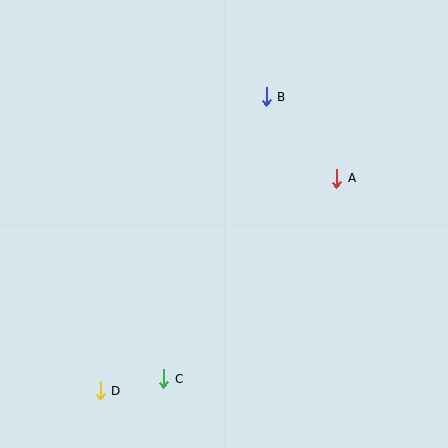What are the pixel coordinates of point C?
Point C is at (164, 379).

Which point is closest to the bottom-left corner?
Point D is closest to the bottom-left corner.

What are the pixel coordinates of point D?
Point D is at (100, 391).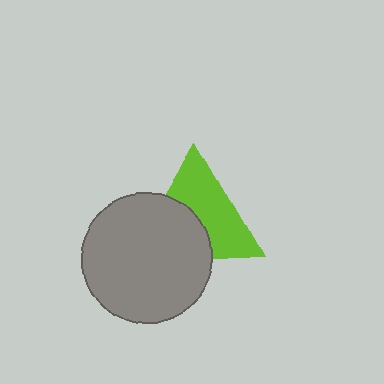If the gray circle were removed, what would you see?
You would see the complete lime triangle.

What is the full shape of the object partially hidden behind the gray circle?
The partially hidden object is a lime triangle.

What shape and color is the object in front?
The object in front is a gray circle.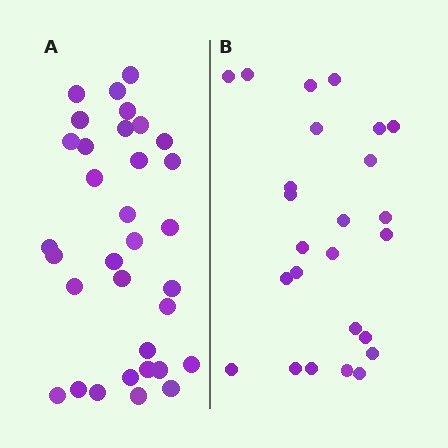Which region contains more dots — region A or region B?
Region A (the left region) has more dots.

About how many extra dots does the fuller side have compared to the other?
Region A has roughly 8 or so more dots than region B.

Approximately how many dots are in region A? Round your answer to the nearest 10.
About 30 dots. (The exact count is 33, which rounds to 30.)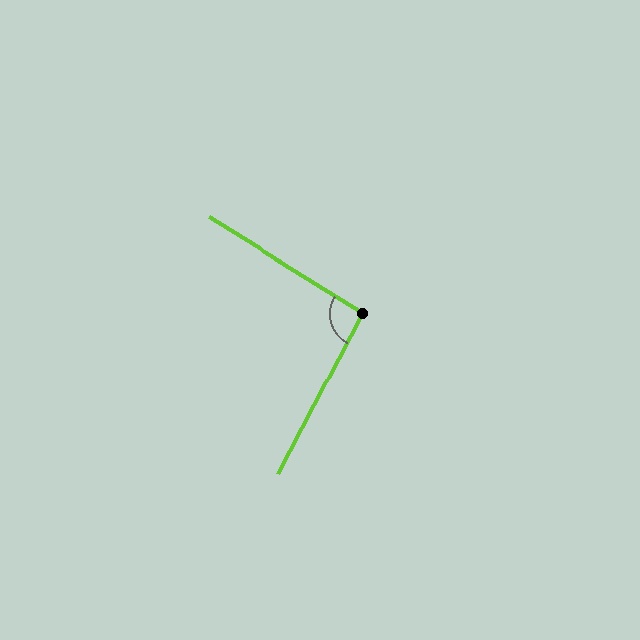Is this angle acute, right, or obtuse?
It is approximately a right angle.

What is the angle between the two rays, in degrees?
Approximately 94 degrees.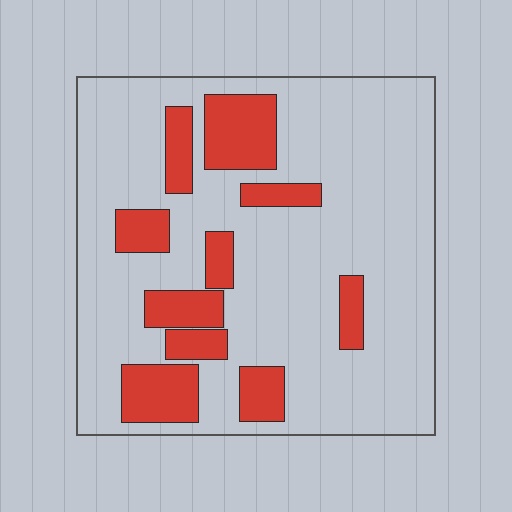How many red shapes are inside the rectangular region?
10.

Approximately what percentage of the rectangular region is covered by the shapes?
Approximately 20%.